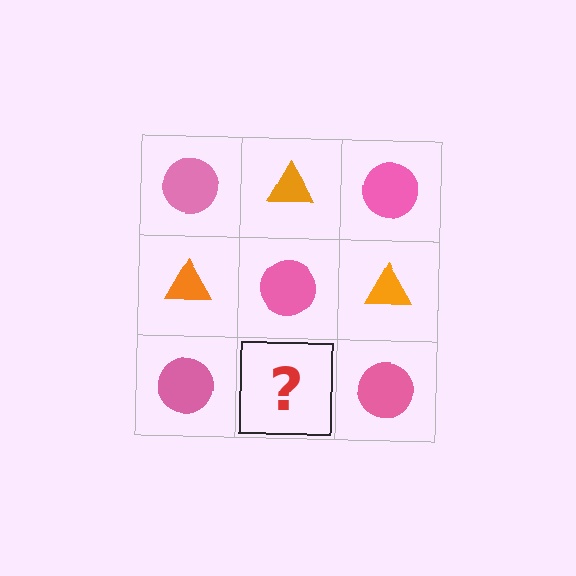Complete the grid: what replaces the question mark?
The question mark should be replaced with an orange triangle.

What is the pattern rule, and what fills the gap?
The rule is that it alternates pink circle and orange triangle in a checkerboard pattern. The gap should be filled with an orange triangle.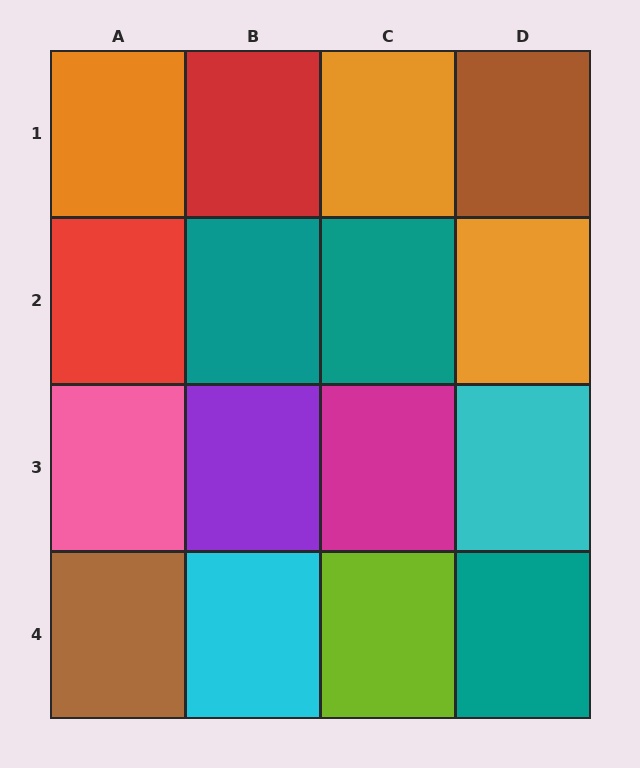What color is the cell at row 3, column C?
Magenta.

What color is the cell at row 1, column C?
Orange.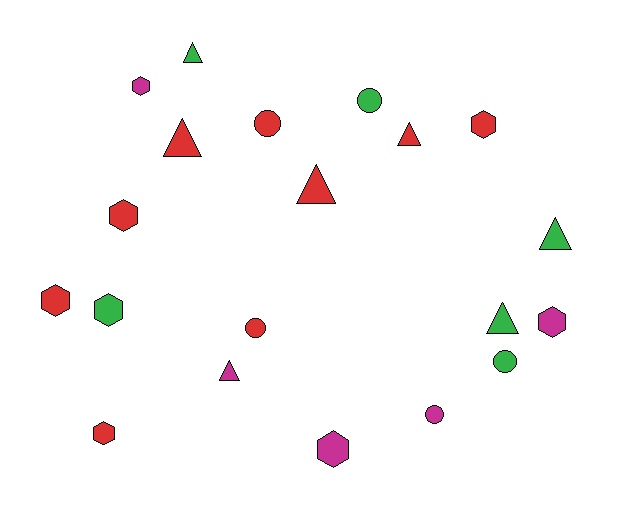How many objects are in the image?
There are 20 objects.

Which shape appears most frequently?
Hexagon, with 8 objects.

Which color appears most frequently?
Red, with 9 objects.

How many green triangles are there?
There are 3 green triangles.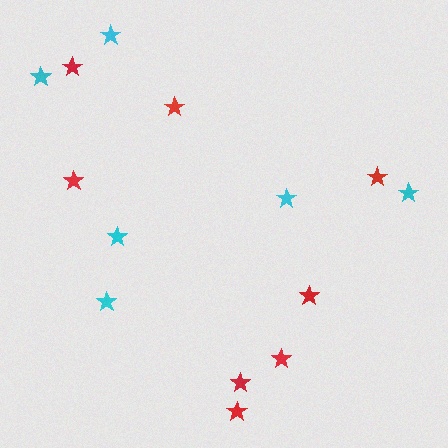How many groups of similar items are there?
There are 2 groups: one group of red stars (8) and one group of cyan stars (6).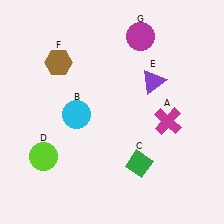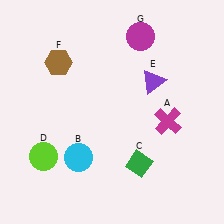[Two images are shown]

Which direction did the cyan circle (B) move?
The cyan circle (B) moved down.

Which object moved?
The cyan circle (B) moved down.